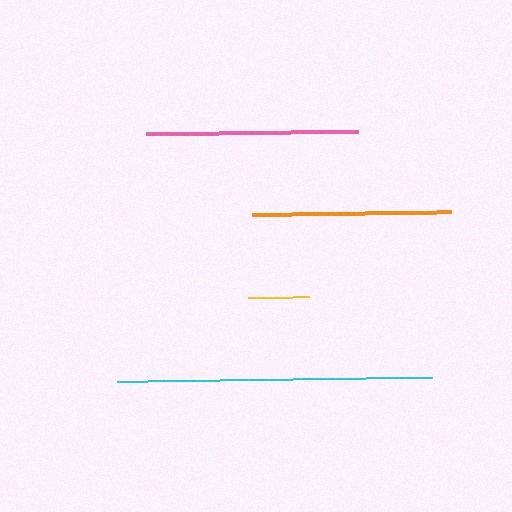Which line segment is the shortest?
The yellow line is the shortest at approximately 61 pixels.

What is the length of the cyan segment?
The cyan segment is approximately 315 pixels long.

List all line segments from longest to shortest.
From longest to shortest: cyan, pink, orange, yellow.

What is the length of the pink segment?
The pink segment is approximately 212 pixels long.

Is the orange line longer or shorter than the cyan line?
The cyan line is longer than the orange line.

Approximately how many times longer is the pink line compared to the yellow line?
The pink line is approximately 3.5 times the length of the yellow line.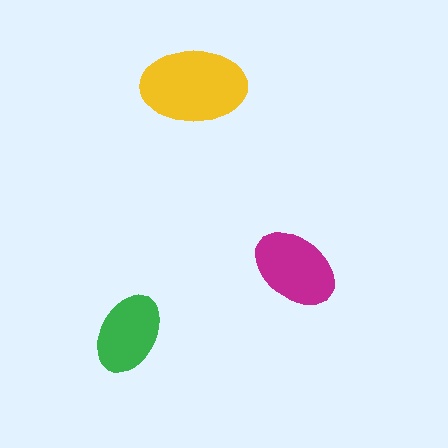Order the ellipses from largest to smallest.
the yellow one, the magenta one, the green one.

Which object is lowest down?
The green ellipse is bottommost.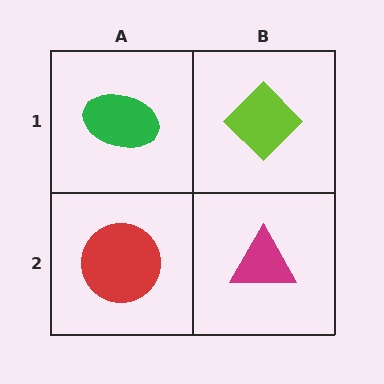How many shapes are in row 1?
2 shapes.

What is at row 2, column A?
A red circle.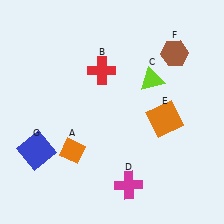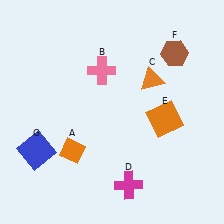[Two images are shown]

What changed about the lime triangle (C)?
In Image 1, C is lime. In Image 2, it changed to orange.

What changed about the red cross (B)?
In Image 1, B is red. In Image 2, it changed to pink.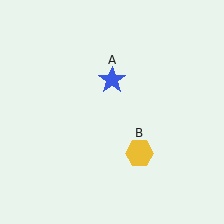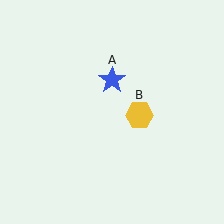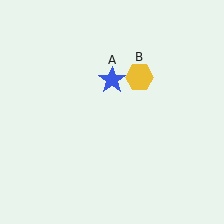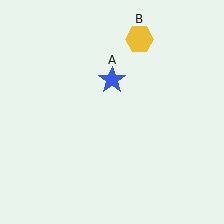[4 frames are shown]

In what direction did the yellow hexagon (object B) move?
The yellow hexagon (object B) moved up.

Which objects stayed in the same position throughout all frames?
Blue star (object A) remained stationary.